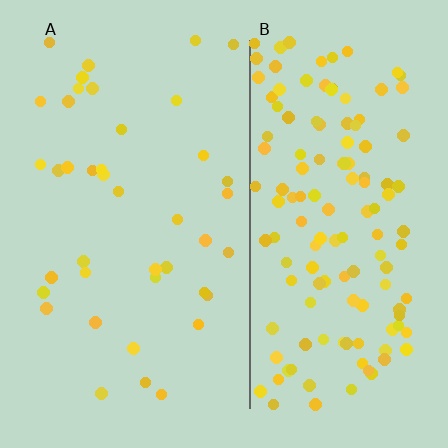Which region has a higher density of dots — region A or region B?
B (the right).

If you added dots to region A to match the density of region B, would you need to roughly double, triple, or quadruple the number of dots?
Approximately triple.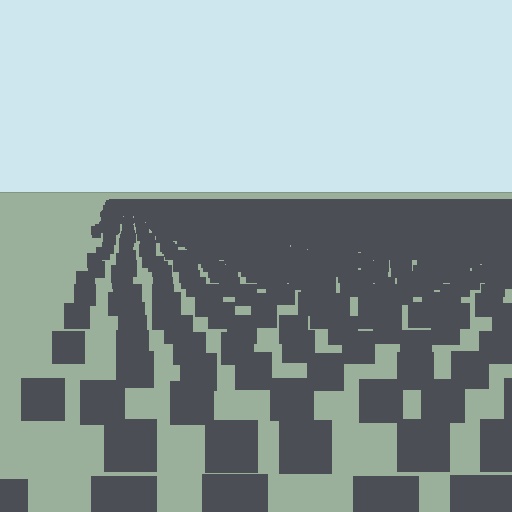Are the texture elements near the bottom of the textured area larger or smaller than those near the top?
Larger. Near the bottom, elements are closer to the viewer and appear at a bigger on-screen size.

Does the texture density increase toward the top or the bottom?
Density increases toward the top.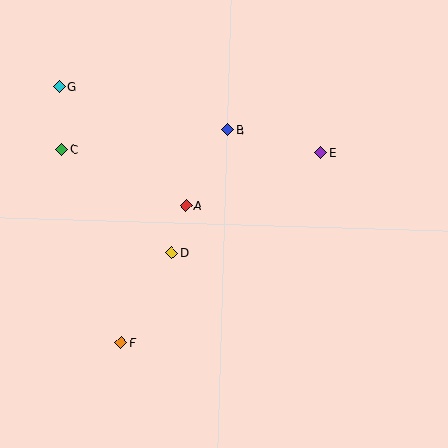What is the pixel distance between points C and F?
The distance between C and F is 202 pixels.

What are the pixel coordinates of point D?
Point D is at (172, 253).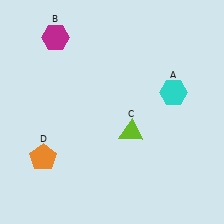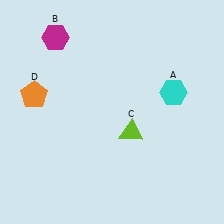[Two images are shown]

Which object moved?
The orange pentagon (D) moved up.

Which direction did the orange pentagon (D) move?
The orange pentagon (D) moved up.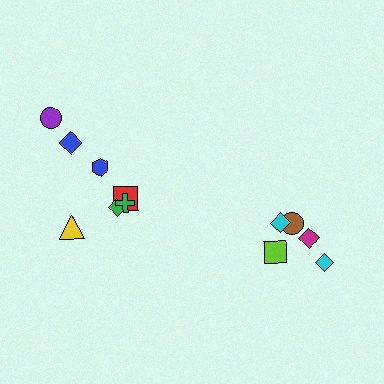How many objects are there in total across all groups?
There are 12 objects.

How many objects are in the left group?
There are 7 objects.